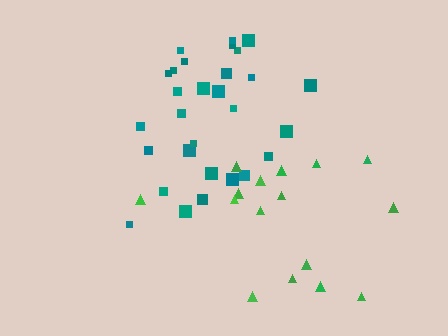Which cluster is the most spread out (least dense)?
Green.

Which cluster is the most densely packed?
Teal.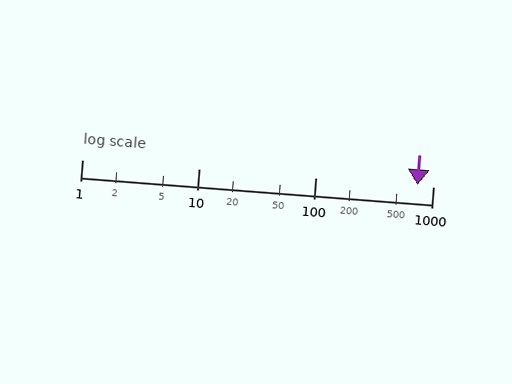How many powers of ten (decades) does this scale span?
The scale spans 3 decades, from 1 to 1000.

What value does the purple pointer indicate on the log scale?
The pointer indicates approximately 740.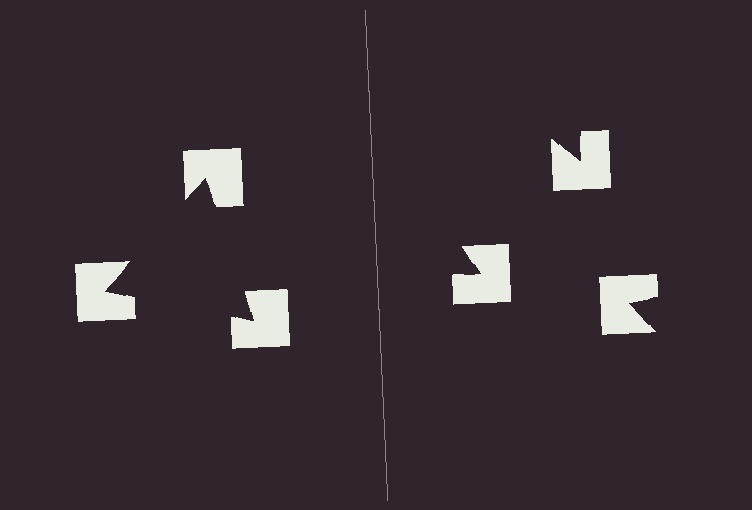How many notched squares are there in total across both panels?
6 — 3 on each side.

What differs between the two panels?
The notched squares are positioned identically on both sides; only the wedge orientations differ. On the left they align to a triangle; on the right they are misaligned.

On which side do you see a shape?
An illusory triangle appears on the left side. On the right side the wedge cuts are rotated, so no coherent shape forms.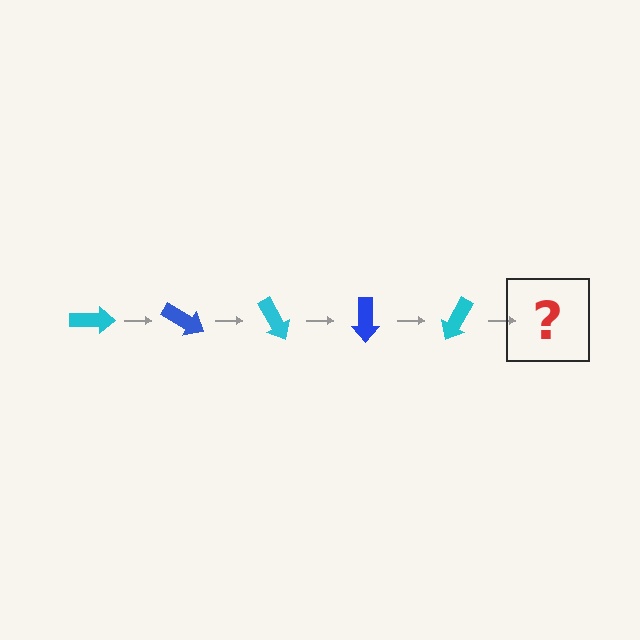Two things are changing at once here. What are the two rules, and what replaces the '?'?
The two rules are that it rotates 30 degrees each step and the color cycles through cyan and blue. The '?' should be a blue arrow, rotated 150 degrees from the start.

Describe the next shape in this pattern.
It should be a blue arrow, rotated 150 degrees from the start.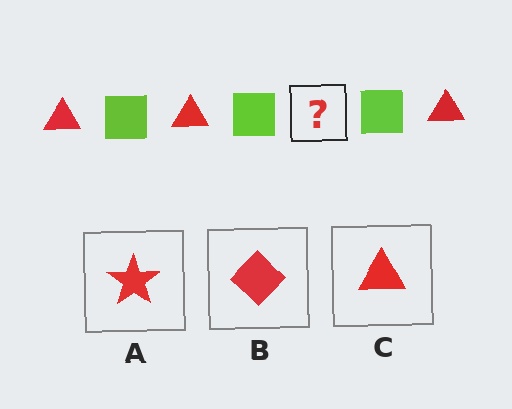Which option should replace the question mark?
Option C.